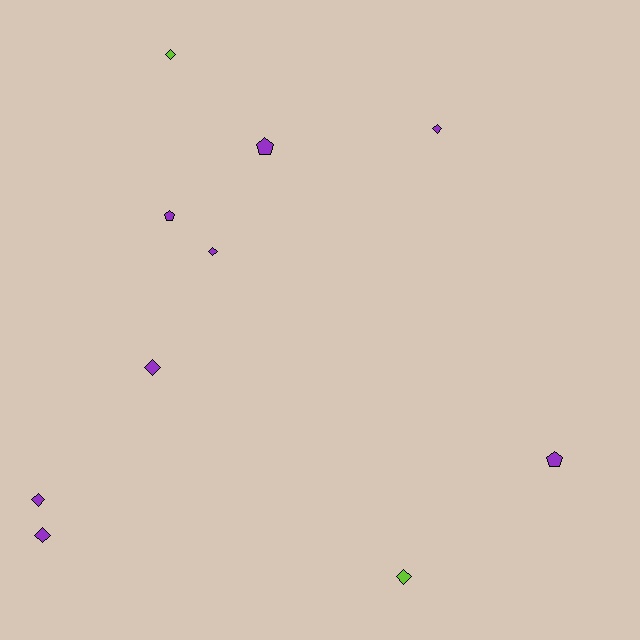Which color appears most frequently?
Purple, with 8 objects.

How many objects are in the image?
There are 10 objects.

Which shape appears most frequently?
Diamond, with 7 objects.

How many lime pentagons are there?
There are no lime pentagons.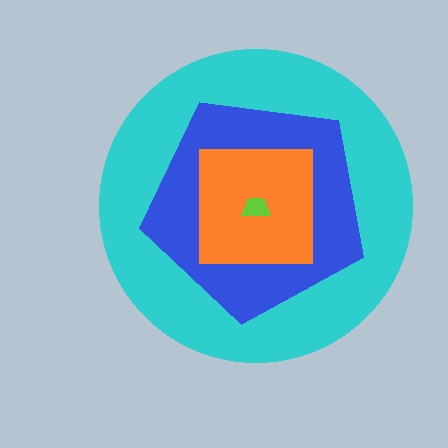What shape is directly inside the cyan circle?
The blue pentagon.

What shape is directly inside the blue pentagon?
The orange square.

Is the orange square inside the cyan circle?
Yes.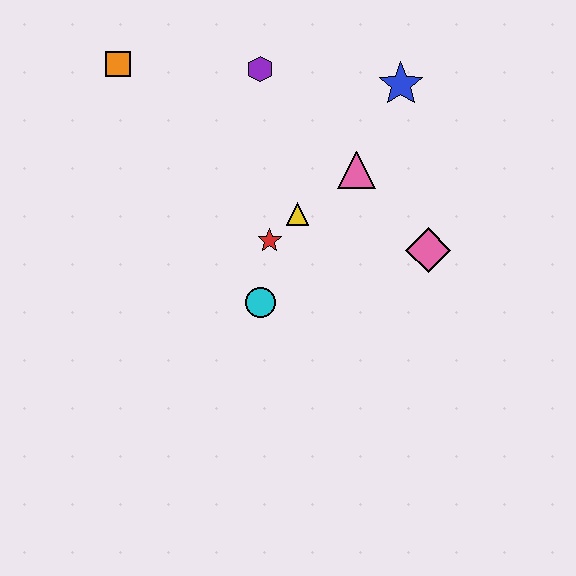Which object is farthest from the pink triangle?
The orange square is farthest from the pink triangle.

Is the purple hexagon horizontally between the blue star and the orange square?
Yes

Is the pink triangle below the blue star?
Yes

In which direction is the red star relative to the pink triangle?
The red star is to the left of the pink triangle.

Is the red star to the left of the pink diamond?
Yes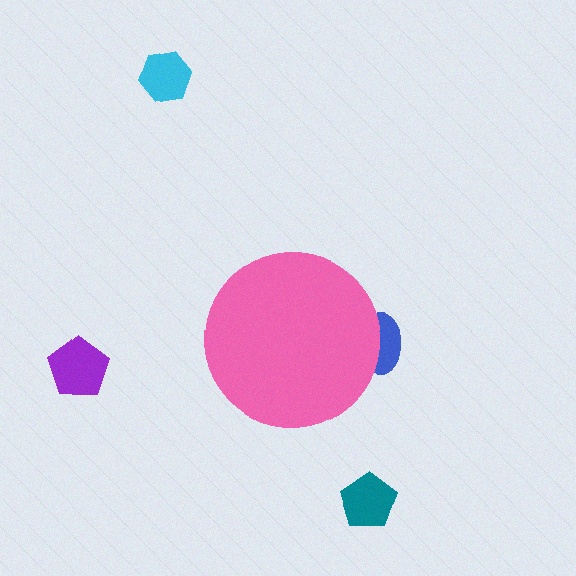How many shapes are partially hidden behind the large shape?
1 shape is partially hidden.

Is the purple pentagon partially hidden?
No, the purple pentagon is fully visible.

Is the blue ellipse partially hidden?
Yes, the blue ellipse is partially hidden behind the pink circle.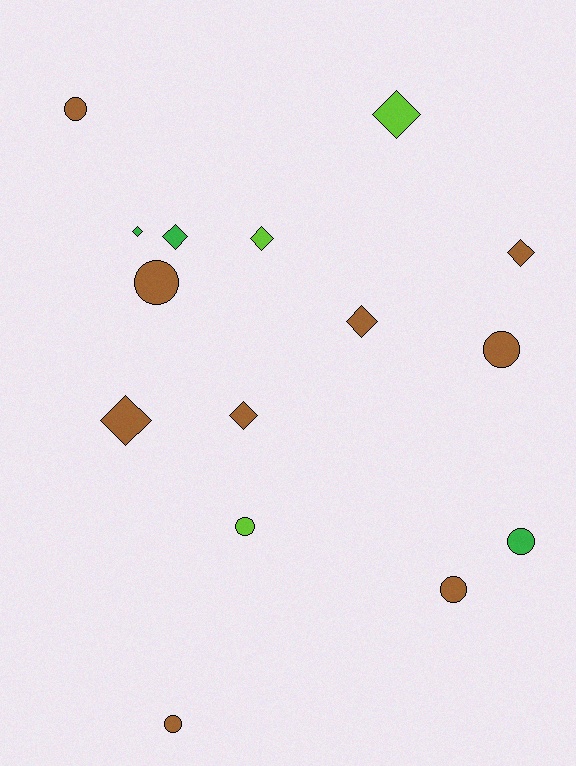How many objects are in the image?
There are 15 objects.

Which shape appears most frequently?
Diamond, with 8 objects.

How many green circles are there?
There is 1 green circle.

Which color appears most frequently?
Brown, with 9 objects.